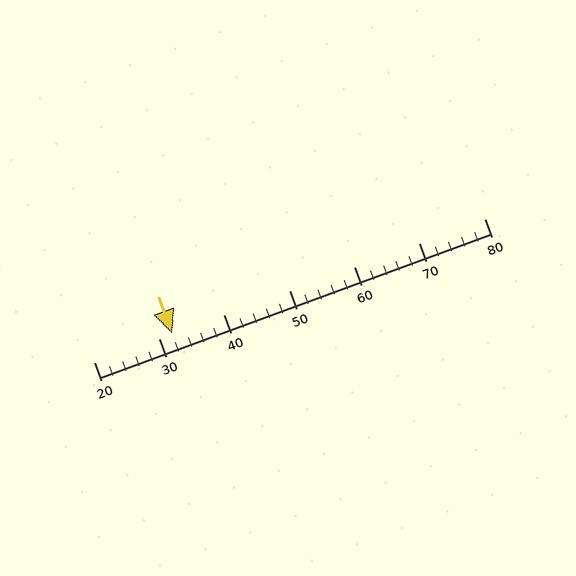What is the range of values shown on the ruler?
The ruler shows values from 20 to 80.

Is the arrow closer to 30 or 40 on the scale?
The arrow is closer to 30.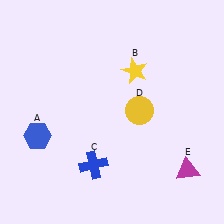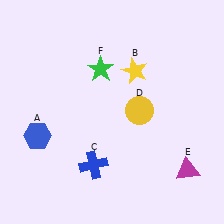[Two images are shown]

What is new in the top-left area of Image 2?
A green star (F) was added in the top-left area of Image 2.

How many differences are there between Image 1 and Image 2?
There is 1 difference between the two images.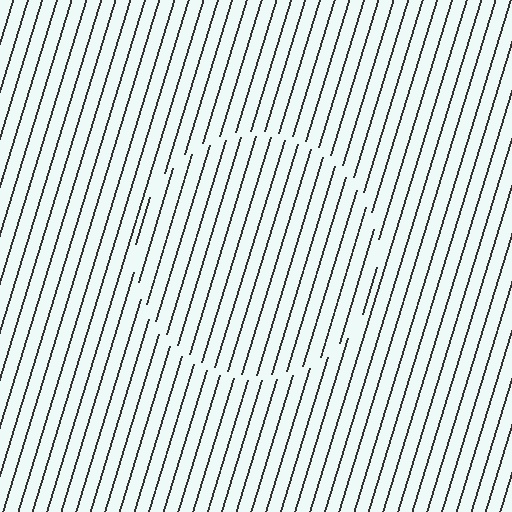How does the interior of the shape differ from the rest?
The interior of the shape contains the same grating, shifted by half a period — the contour is defined by the phase discontinuity where line-ends from the inner and outer gratings abut.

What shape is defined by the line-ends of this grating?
An illusory circle. The interior of the shape contains the same grating, shifted by half a period — the contour is defined by the phase discontinuity where line-ends from the inner and outer gratings abut.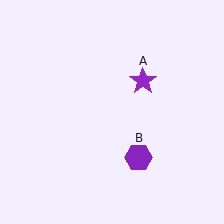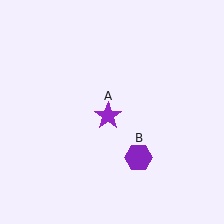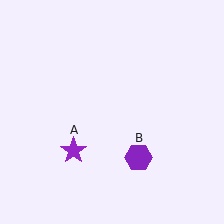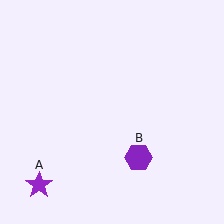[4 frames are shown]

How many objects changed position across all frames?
1 object changed position: purple star (object A).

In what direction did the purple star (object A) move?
The purple star (object A) moved down and to the left.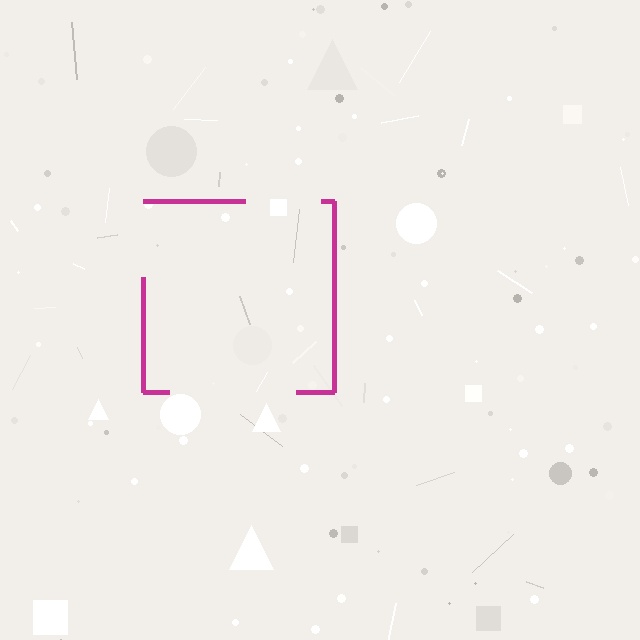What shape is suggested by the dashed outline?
The dashed outline suggests a square.